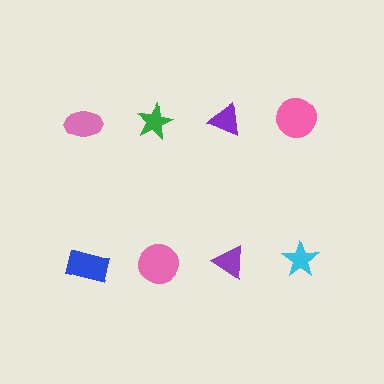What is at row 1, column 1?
A pink ellipse.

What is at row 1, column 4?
A pink circle.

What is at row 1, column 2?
A green star.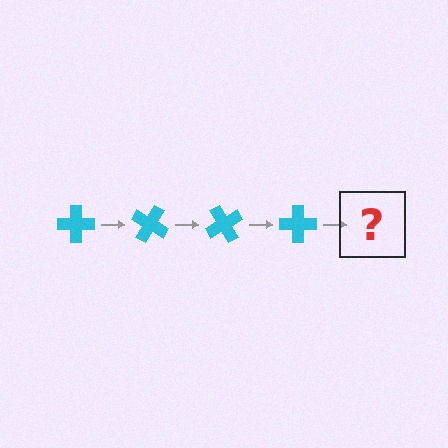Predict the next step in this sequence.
The next step is a cyan cross rotated 120 degrees.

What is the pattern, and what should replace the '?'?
The pattern is that the cross rotates 30 degrees each step. The '?' should be a cyan cross rotated 120 degrees.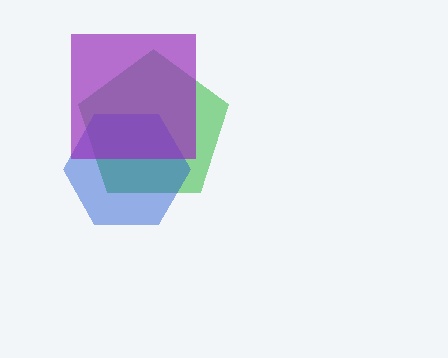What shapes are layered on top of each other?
The layered shapes are: a green pentagon, a blue hexagon, a purple square.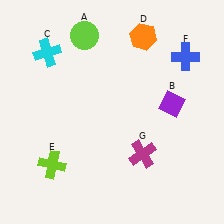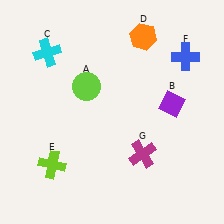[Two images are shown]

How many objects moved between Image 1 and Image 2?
1 object moved between the two images.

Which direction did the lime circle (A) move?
The lime circle (A) moved down.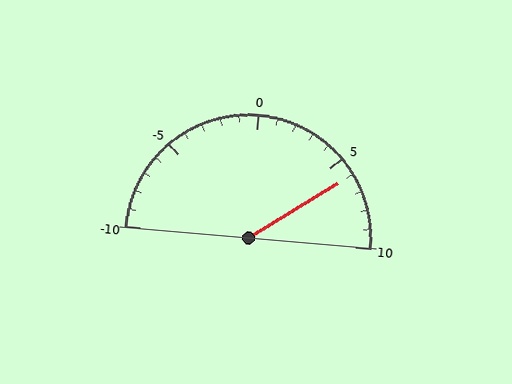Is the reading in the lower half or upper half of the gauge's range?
The reading is in the upper half of the range (-10 to 10).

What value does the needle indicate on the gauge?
The needle indicates approximately 6.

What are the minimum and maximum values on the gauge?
The gauge ranges from -10 to 10.